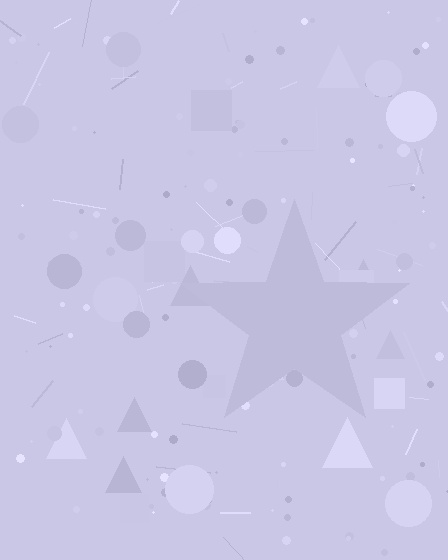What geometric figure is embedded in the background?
A star is embedded in the background.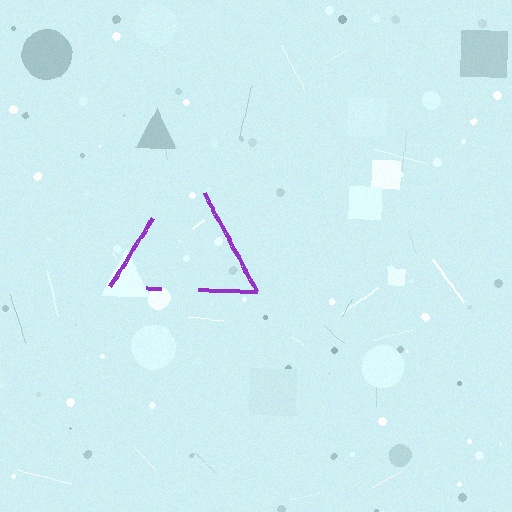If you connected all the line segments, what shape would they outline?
They would outline a triangle.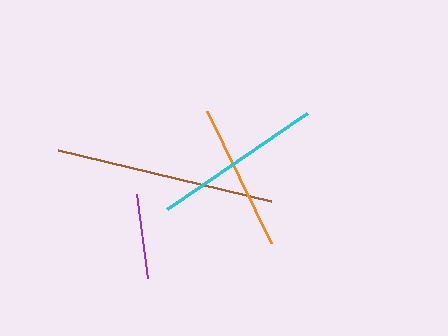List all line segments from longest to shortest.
From longest to shortest: brown, cyan, orange, purple.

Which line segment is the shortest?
The purple line is the shortest at approximately 84 pixels.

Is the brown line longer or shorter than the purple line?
The brown line is longer than the purple line.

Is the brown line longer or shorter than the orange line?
The brown line is longer than the orange line.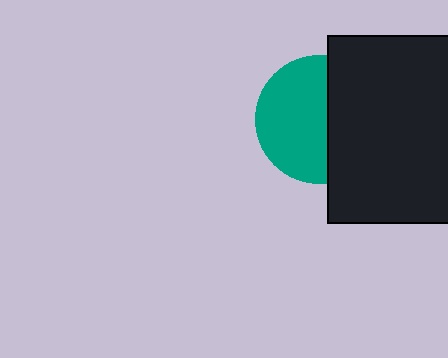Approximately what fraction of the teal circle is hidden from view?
Roughly 42% of the teal circle is hidden behind the black rectangle.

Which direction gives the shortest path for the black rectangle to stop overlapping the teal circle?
Moving right gives the shortest separation.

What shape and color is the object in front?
The object in front is a black rectangle.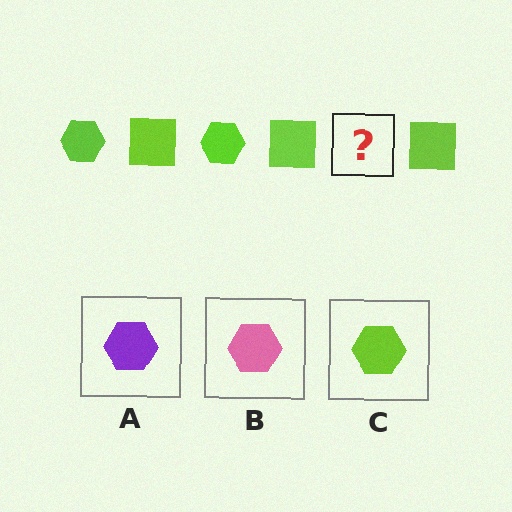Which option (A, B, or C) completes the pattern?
C.